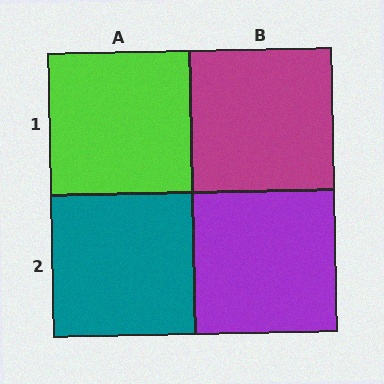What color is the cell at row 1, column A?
Lime.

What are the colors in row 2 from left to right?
Teal, purple.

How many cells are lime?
1 cell is lime.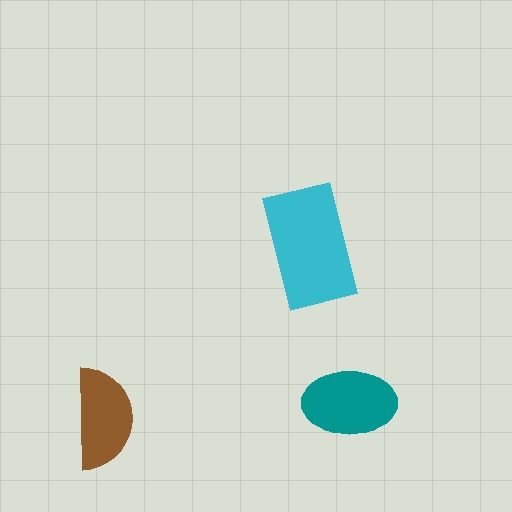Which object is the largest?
The cyan rectangle.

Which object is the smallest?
The brown semicircle.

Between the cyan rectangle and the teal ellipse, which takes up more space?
The cyan rectangle.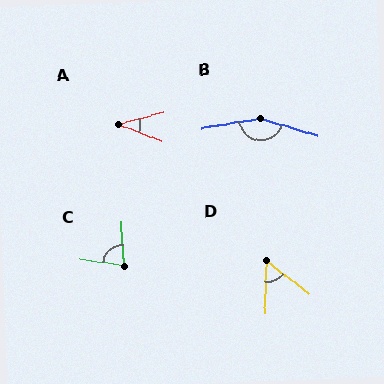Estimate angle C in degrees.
Approximately 80 degrees.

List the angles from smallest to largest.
A (37°), D (54°), C (80°), B (153°).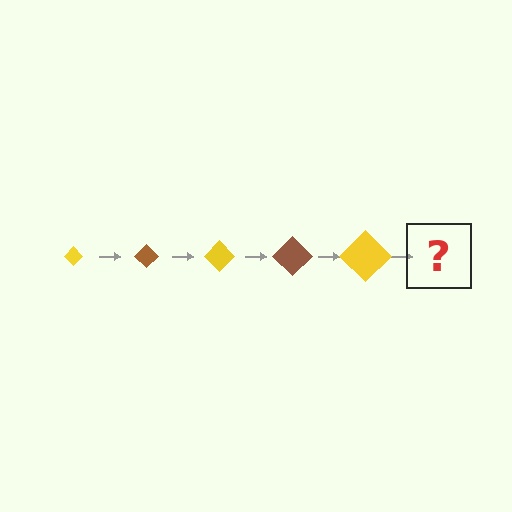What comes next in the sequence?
The next element should be a brown diamond, larger than the previous one.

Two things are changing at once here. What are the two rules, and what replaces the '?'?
The two rules are that the diamond grows larger each step and the color cycles through yellow and brown. The '?' should be a brown diamond, larger than the previous one.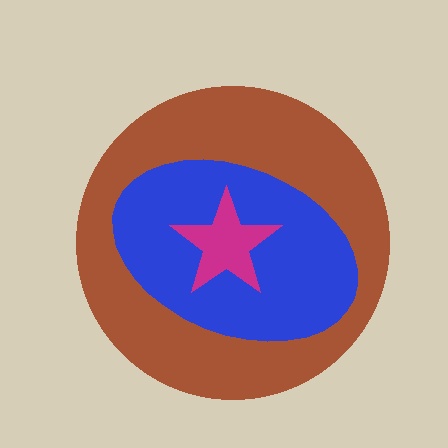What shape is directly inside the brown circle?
The blue ellipse.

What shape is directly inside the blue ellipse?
The magenta star.